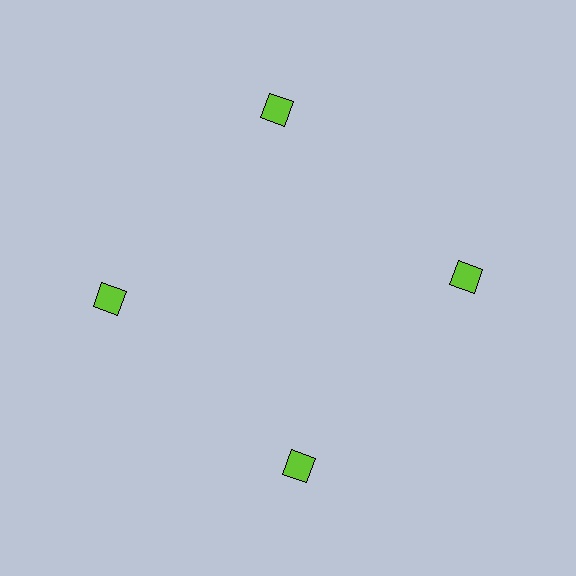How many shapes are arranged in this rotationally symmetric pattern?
There are 4 shapes, arranged in 4 groups of 1.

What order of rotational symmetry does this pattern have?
This pattern has 4-fold rotational symmetry.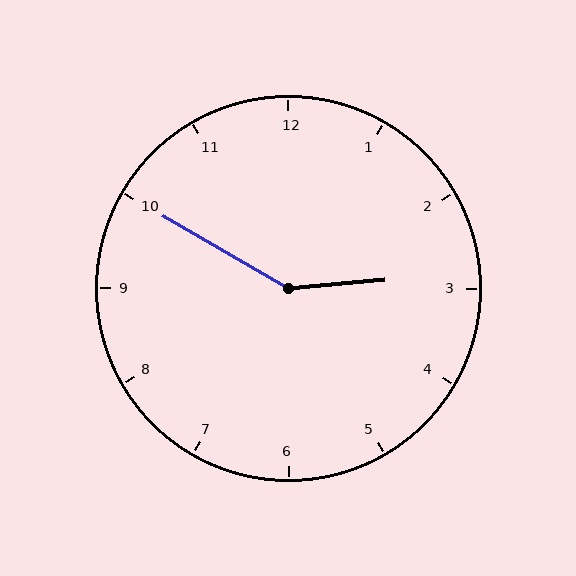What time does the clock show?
2:50.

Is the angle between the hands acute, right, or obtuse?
It is obtuse.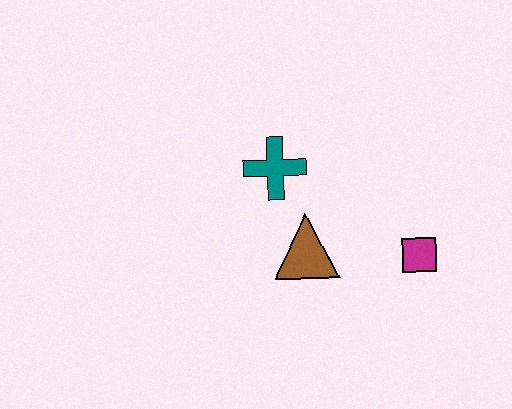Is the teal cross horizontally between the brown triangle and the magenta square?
No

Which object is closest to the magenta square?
The brown triangle is closest to the magenta square.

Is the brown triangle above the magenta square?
Yes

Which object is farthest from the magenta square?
The teal cross is farthest from the magenta square.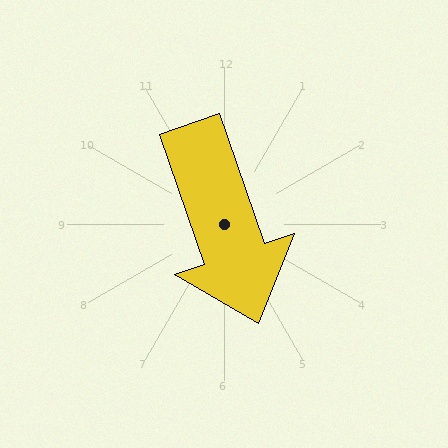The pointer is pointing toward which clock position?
Roughly 5 o'clock.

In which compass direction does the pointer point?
South.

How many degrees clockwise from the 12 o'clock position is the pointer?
Approximately 161 degrees.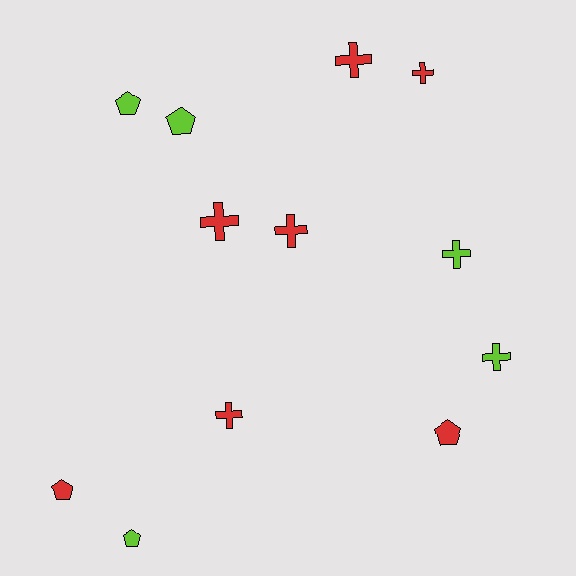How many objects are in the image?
There are 12 objects.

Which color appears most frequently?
Red, with 7 objects.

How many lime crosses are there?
There are 2 lime crosses.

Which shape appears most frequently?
Cross, with 7 objects.